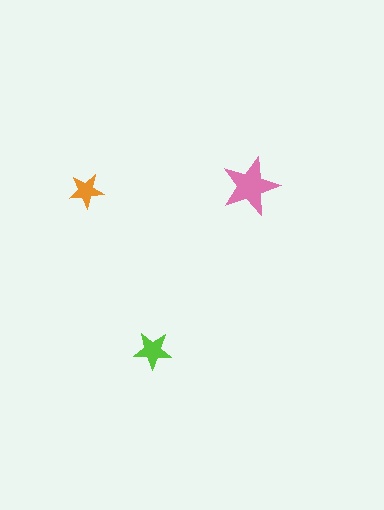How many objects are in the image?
There are 3 objects in the image.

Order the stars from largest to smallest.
the pink one, the lime one, the orange one.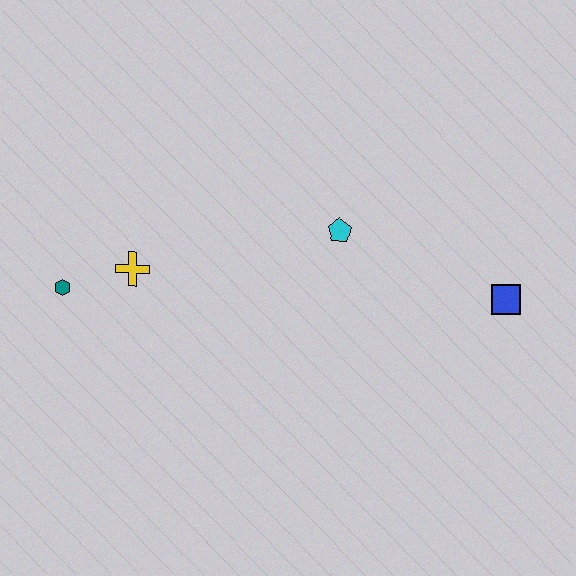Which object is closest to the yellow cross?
The teal hexagon is closest to the yellow cross.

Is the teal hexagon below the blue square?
No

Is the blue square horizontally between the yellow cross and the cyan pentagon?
No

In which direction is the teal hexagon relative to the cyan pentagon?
The teal hexagon is to the left of the cyan pentagon.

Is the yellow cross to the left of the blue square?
Yes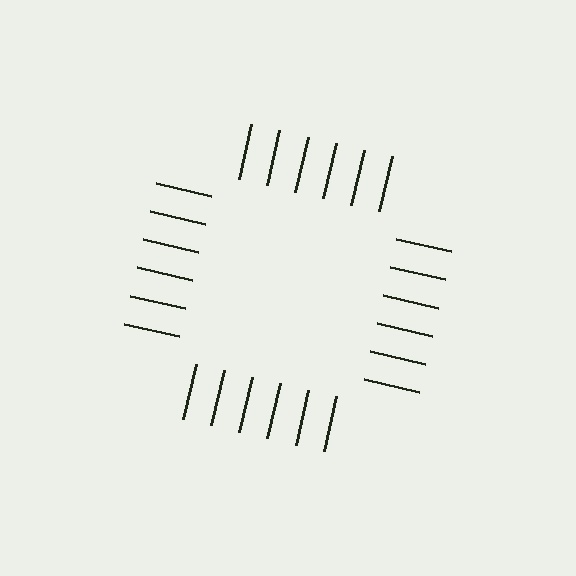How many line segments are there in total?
24 — 6 along each of the 4 edges.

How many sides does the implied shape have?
4 sides — the line-ends trace a square.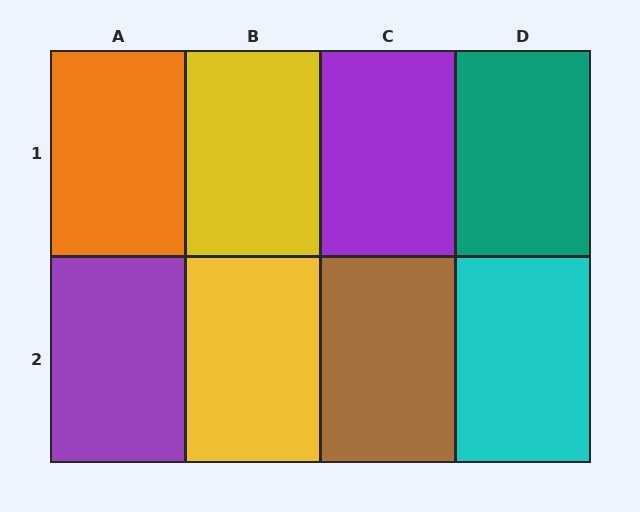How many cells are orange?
1 cell is orange.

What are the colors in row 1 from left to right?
Orange, yellow, purple, teal.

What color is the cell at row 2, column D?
Cyan.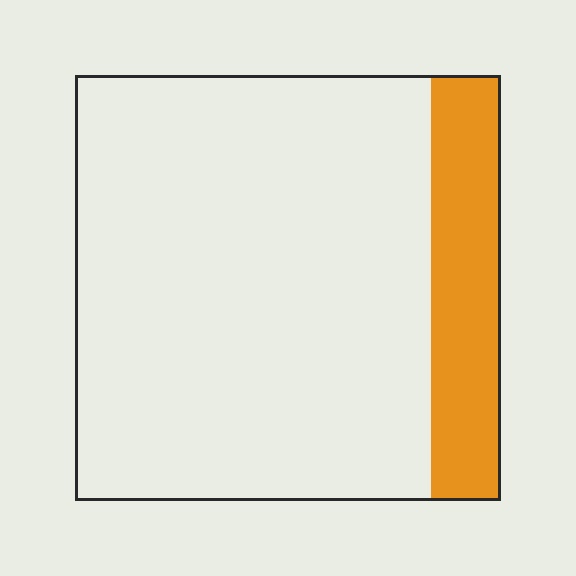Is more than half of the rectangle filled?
No.